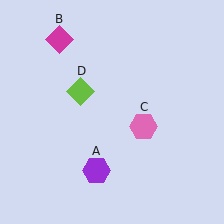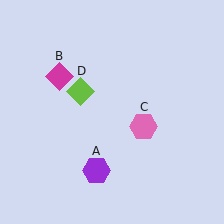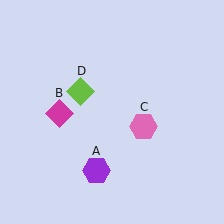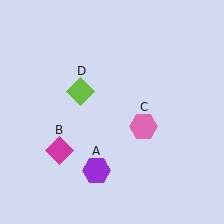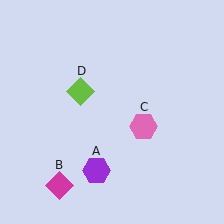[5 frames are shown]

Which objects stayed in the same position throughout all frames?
Purple hexagon (object A) and pink hexagon (object C) and lime diamond (object D) remained stationary.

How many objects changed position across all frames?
1 object changed position: magenta diamond (object B).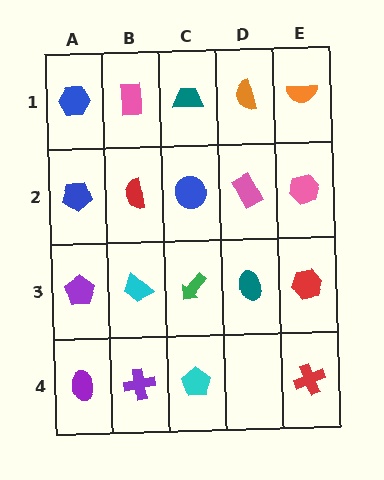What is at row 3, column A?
A purple pentagon.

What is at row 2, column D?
A pink rectangle.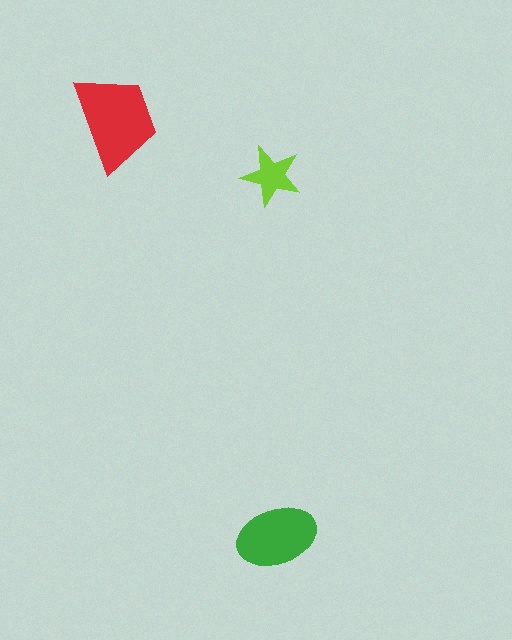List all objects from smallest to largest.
The lime star, the green ellipse, the red trapezoid.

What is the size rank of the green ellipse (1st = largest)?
2nd.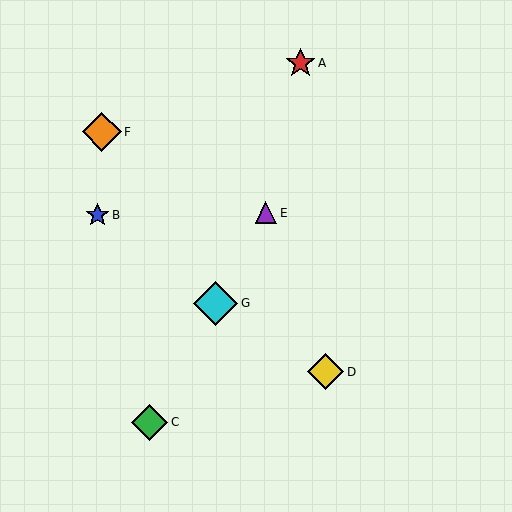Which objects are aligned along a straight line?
Objects C, E, G are aligned along a straight line.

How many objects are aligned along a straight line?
3 objects (C, E, G) are aligned along a straight line.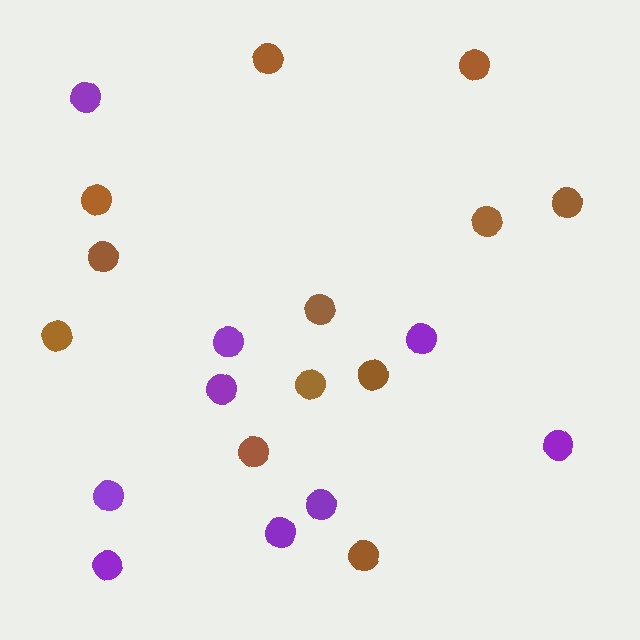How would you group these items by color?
There are 2 groups: one group of brown circles (12) and one group of purple circles (9).